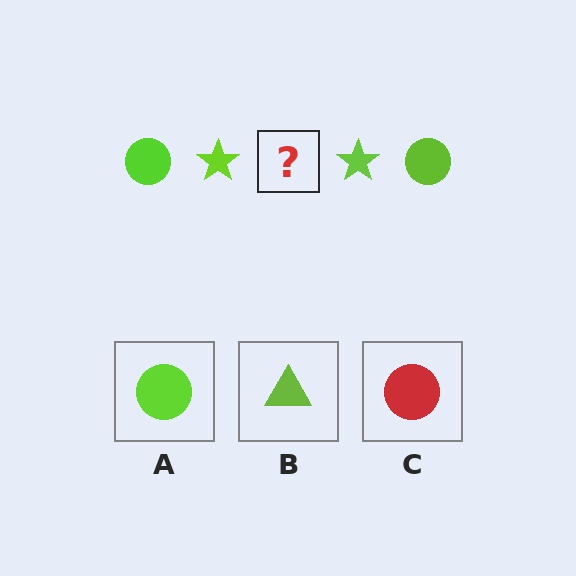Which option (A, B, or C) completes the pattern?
A.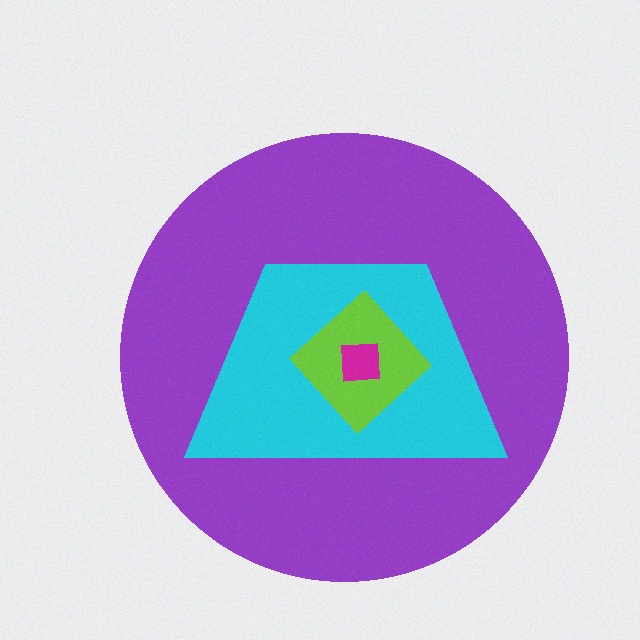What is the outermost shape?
The purple circle.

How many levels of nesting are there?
4.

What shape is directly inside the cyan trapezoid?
The lime diamond.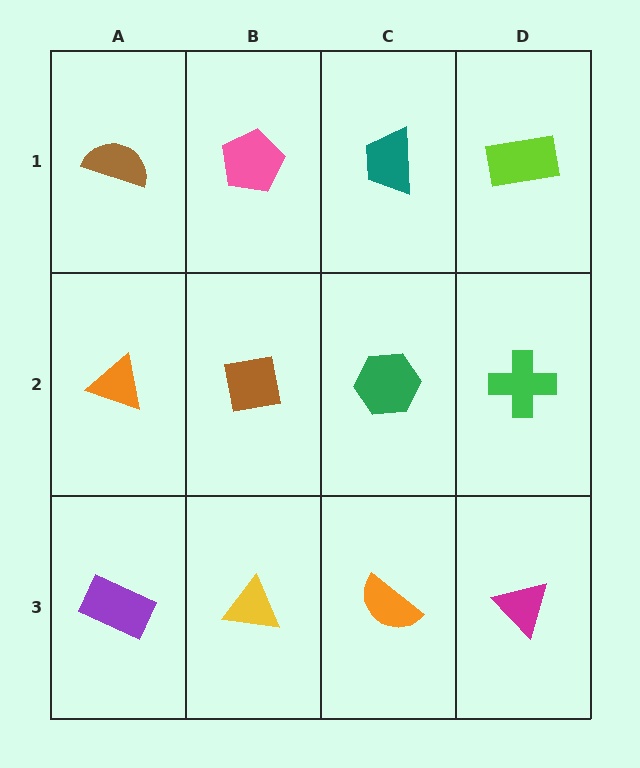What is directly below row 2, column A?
A purple rectangle.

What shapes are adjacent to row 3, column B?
A brown square (row 2, column B), a purple rectangle (row 3, column A), an orange semicircle (row 3, column C).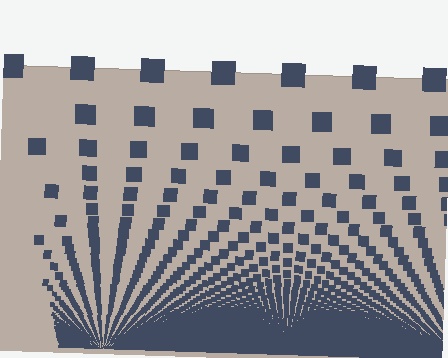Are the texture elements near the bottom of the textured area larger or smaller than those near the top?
Smaller. The gradient is inverted — elements near the bottom are smaller and denser.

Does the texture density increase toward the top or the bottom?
Density increases toward the bottom.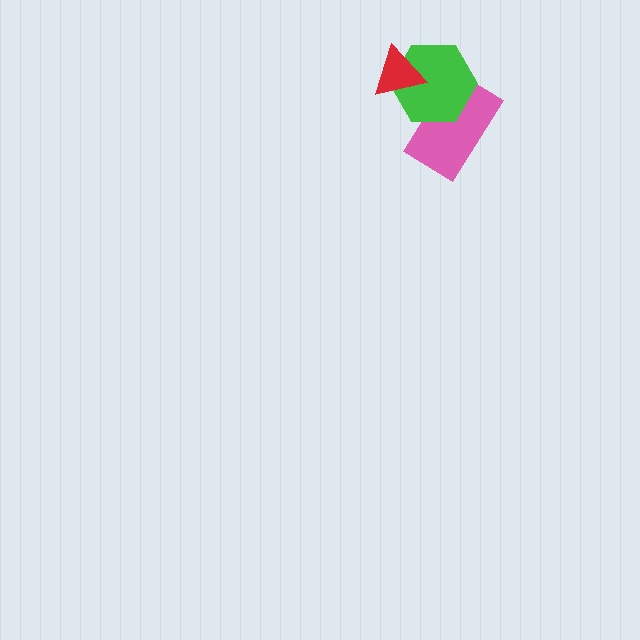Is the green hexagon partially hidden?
Yes, it is partially covered by another shape.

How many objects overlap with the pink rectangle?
1 object overlaps with the pink rectangle.